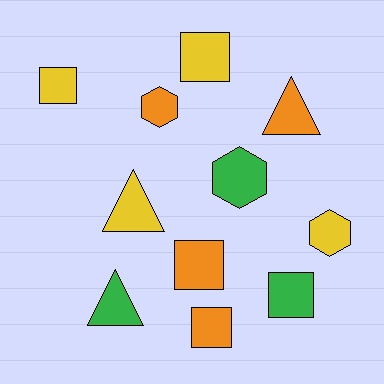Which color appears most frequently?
Orange, with 4 objects.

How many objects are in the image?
There are 11 objects.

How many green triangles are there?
There is 1 green triangle.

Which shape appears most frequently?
Square, with 5 objects.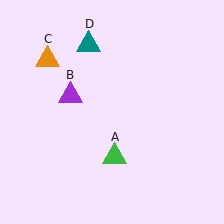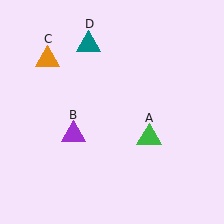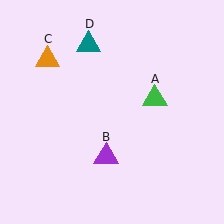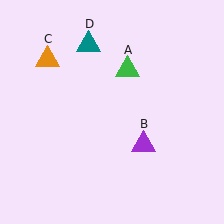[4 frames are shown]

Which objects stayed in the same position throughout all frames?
Orange triangle (object C) and teal triangle (object D) remained stationary.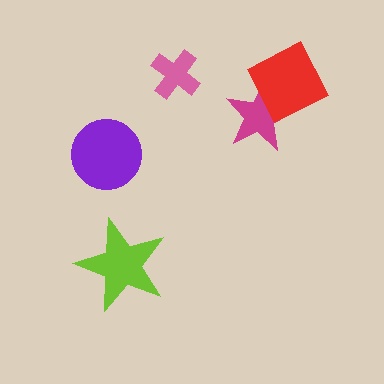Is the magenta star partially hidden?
Yes, it is partially covered by another shape.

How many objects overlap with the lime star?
0 objects overlap with the lime star.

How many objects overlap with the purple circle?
0 objects overlap with the purple circle.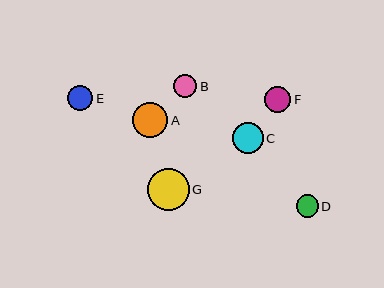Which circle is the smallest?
Circle D is the smallest with a size of approximately 22 pixels.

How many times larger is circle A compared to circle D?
Circle A is approximately 1.6 times the size of circle D.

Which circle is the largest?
Circle G is the largest with a size of approximately 42 pixels.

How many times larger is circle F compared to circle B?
Circle F is approximately 1.1 times the size of circle B.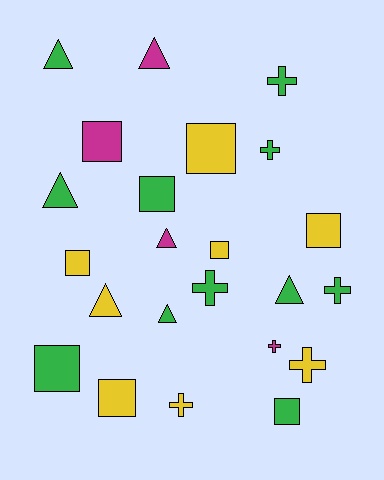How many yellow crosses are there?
There are 2 yellow crosses.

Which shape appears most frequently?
Square, with 9 objects.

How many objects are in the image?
There are 23 objects.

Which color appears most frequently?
Green, with 11 objects.